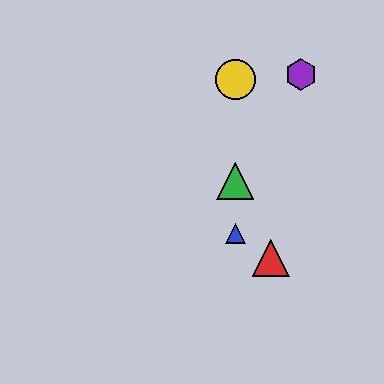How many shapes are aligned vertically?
3 shapes (the blue triangle, the green triangle, the yellow circle) are aligned vertically.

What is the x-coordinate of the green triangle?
The green triangle is at x≈235.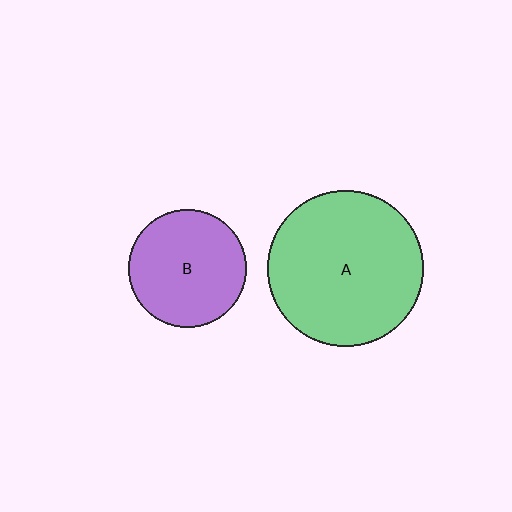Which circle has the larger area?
Circle A (green).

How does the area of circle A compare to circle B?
Approximately 1.8 times.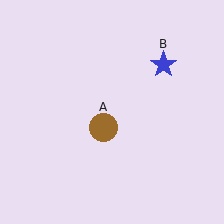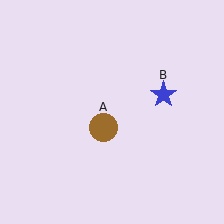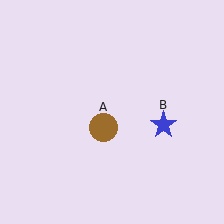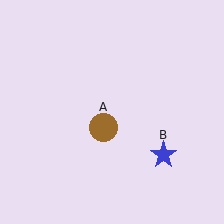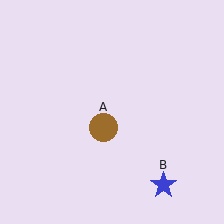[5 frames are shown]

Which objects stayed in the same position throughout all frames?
Brown circle (object A) remained stationary.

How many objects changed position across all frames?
1 object changed position: blue star (object B).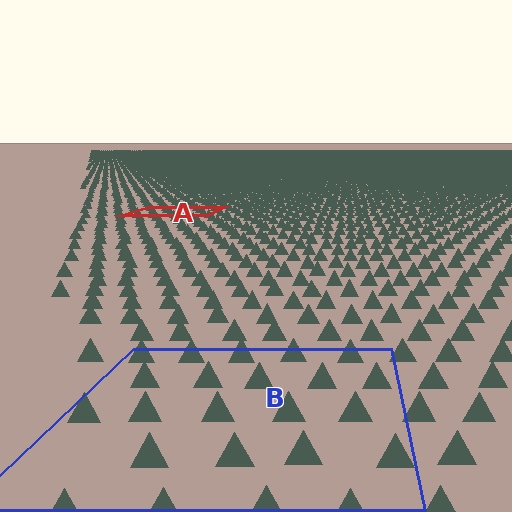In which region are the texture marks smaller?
The texture marks are smaller in region A, because it is farther away.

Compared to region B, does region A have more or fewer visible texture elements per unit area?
Region A has more texture elements per unit area — they are packed more densely because it is farther away.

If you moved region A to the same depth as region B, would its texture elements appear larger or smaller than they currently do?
They would appear larger. At a closer depth, the same texture elements are projected at a bigger on-screen size.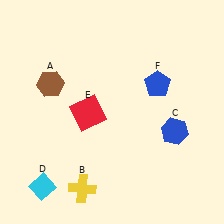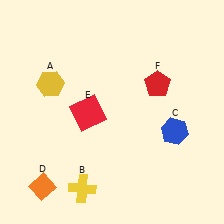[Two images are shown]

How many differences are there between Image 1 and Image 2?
There are 3 differences between the two images.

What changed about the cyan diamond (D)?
In Image 1, D is cyan. In Image 2, it changed to orange.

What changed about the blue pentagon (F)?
In Image 1, F is blue. In Image 2, it changed to red.